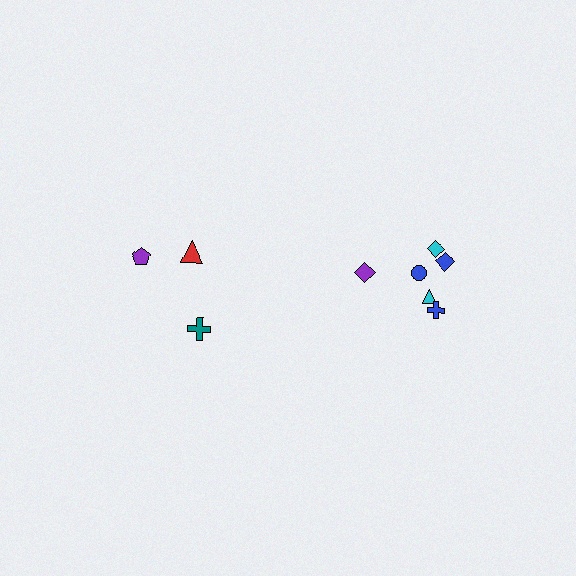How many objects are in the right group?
There are 6 objects.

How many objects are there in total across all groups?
There are 9 objects.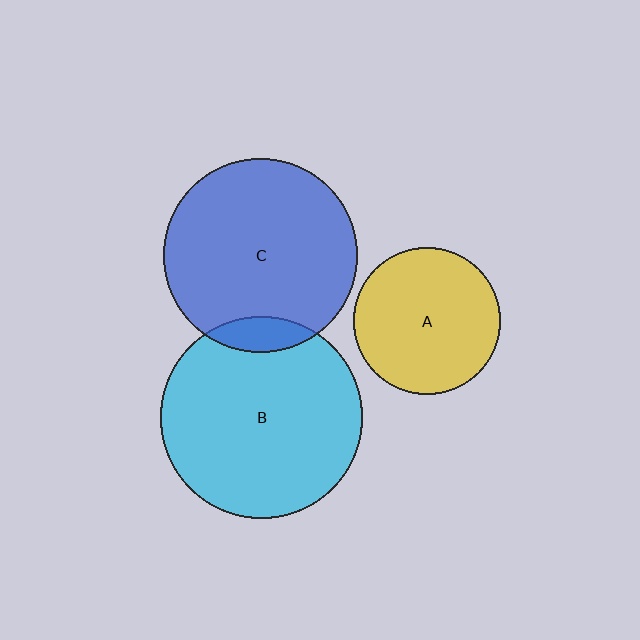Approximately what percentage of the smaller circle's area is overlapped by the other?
Approximately 10%.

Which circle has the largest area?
Circle B (cyan).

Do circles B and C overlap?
Yes.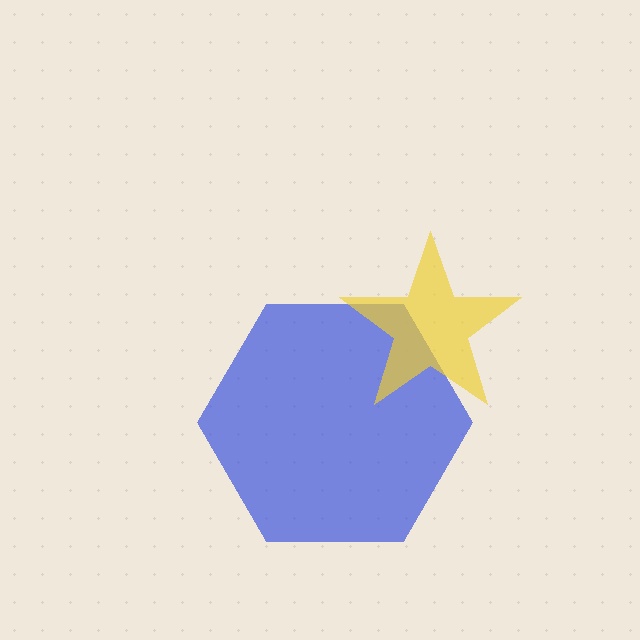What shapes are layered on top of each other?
The layered shapes are: a blue hexagon, a yellow star.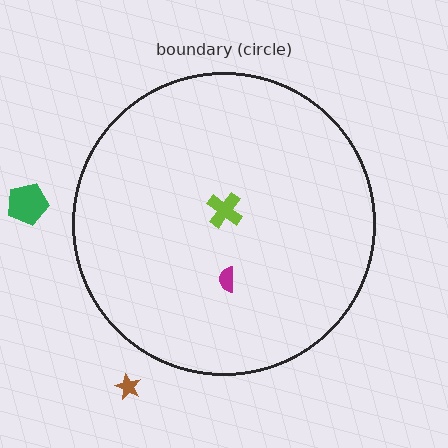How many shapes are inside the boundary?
2 inside, 2 outside.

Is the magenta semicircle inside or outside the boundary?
Inside.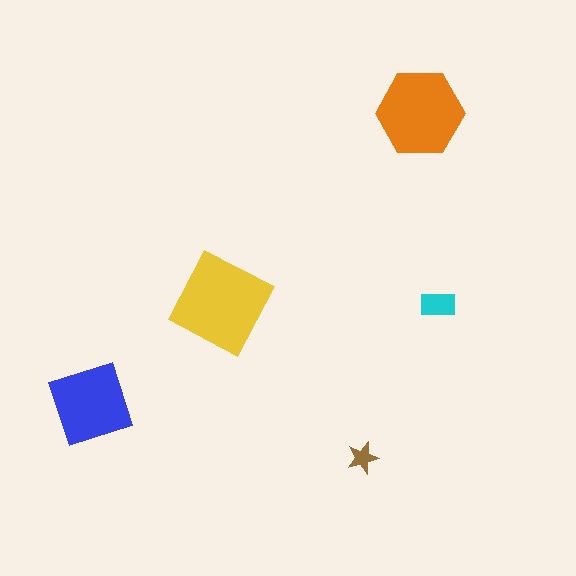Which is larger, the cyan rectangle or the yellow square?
The yellow square.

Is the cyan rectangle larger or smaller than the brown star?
Larger.